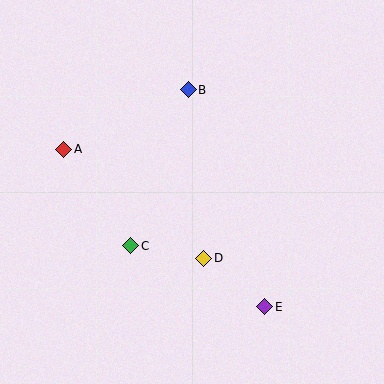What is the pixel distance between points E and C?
The distance between E and C is 147 pixels.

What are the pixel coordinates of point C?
Point C is at (131, 246).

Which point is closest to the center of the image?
Point D at (204, 258) is closest to the center.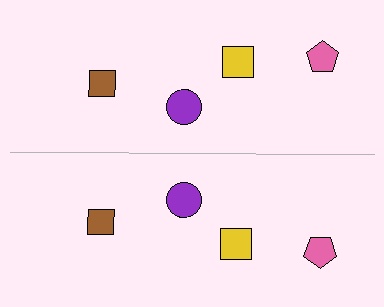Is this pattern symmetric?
Yes, this pattern has bilateral (reflection) symmetry.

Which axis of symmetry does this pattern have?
The pattern has a horizontal axis of symmetry running through the center of the image.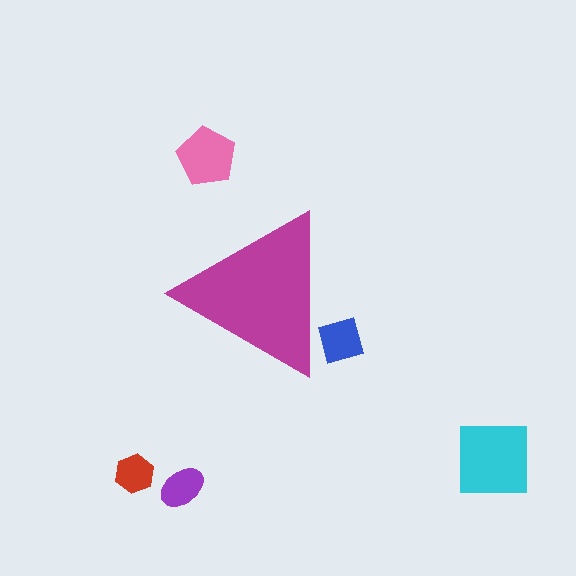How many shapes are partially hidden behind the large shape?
1 shape is partially hidden.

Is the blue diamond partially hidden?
Yes, the blue diamond is partially hidden behind the magenta triangle.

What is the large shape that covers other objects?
A magenta triangle.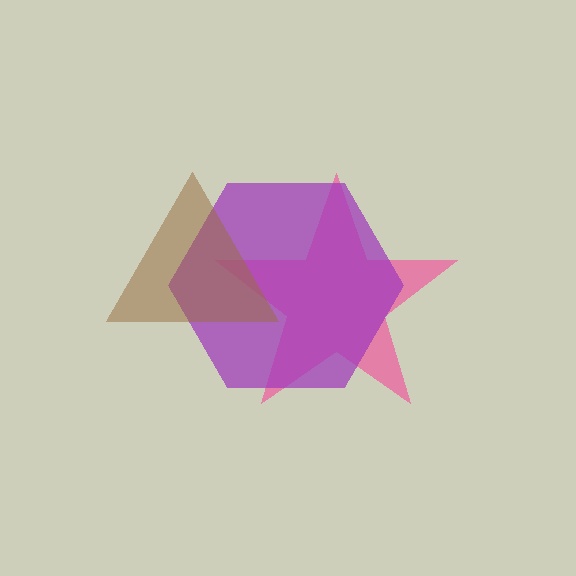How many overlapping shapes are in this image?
There are 3 overlapping shapes in the image.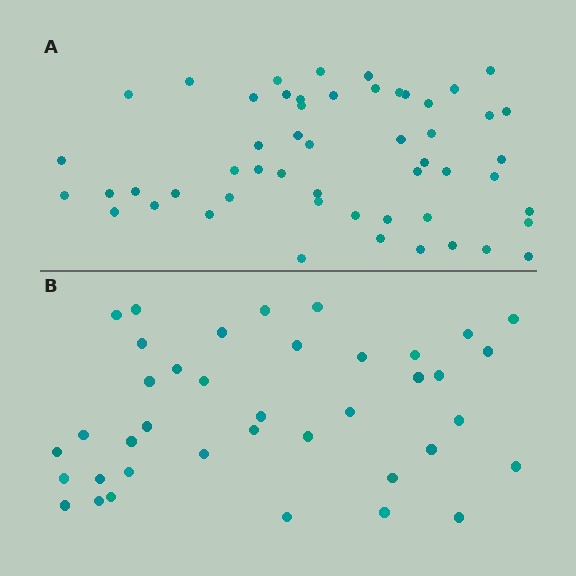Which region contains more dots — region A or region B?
Region A (the top region) has more dots.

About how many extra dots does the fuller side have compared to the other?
Region A has approximately 15 more dots than region B.